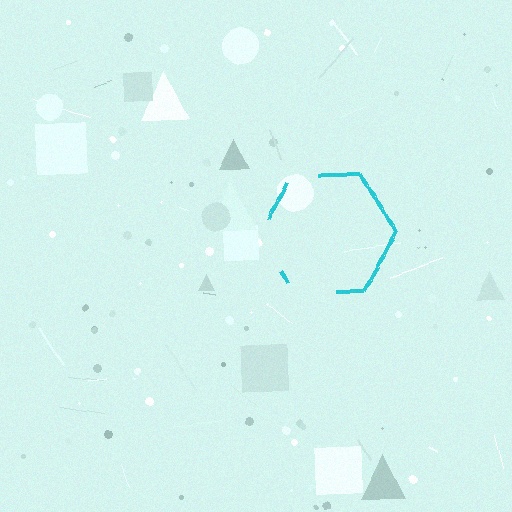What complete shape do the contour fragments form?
The contour fragments form a hexagon.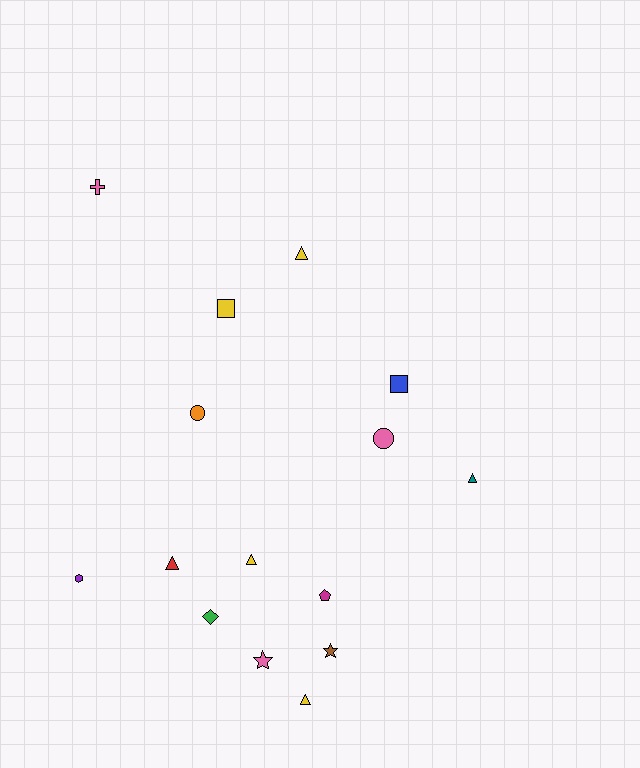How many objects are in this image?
There are 15 objects.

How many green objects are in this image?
There is 1 green object.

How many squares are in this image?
There are 2 squares.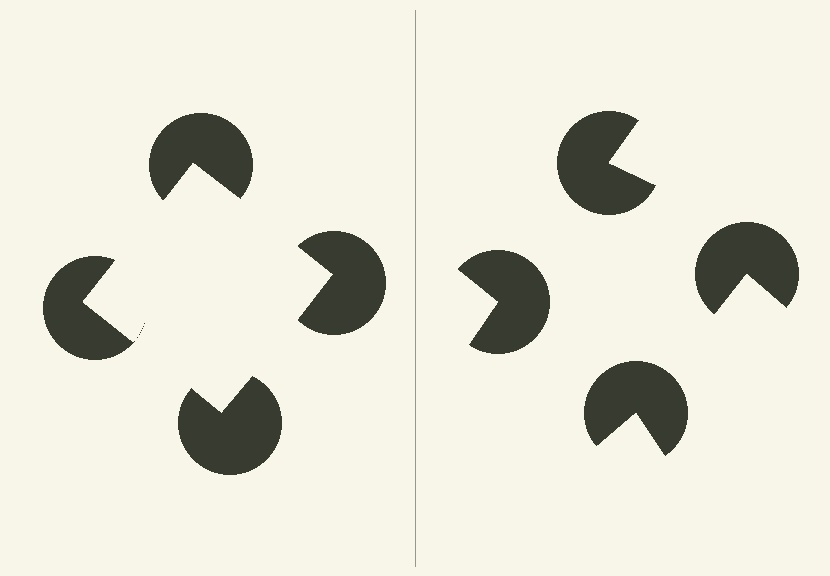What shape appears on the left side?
An illusory square.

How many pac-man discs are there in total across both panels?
8 — 4 on each side.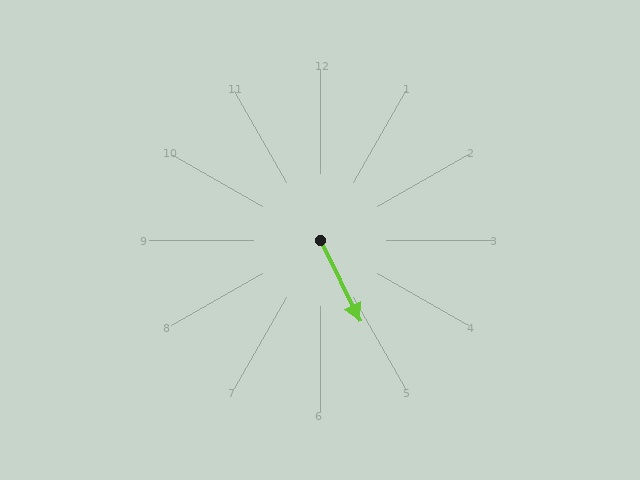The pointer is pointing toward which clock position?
Roughly 5 o'clock.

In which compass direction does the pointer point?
Southeast.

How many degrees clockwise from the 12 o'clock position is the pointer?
Approximately 154 degrees.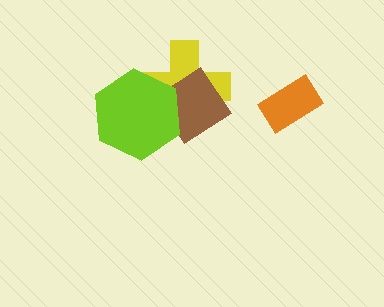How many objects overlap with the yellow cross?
2 objects overlap with the yellow cross.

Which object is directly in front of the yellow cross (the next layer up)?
The brown diamond is directly in front of the yellow cross.